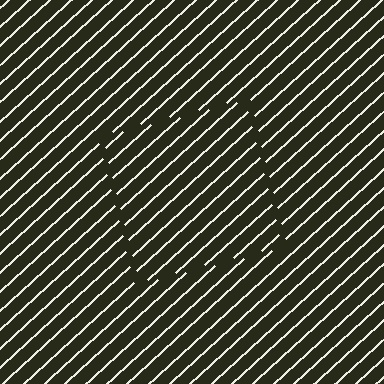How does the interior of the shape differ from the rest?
The interior of the shape contains the same grating, shifted by half a period — the contour is defined by the phase discontinuity where line-ends from the inner and outer gratings abut.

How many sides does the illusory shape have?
4 sides — the line-ends trace a square.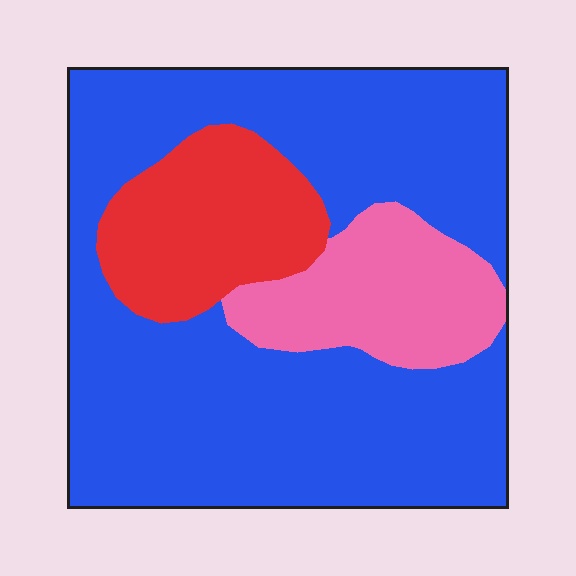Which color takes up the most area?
Blue, at roughly 70%.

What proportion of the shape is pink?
Pink covers around 15% of the shape.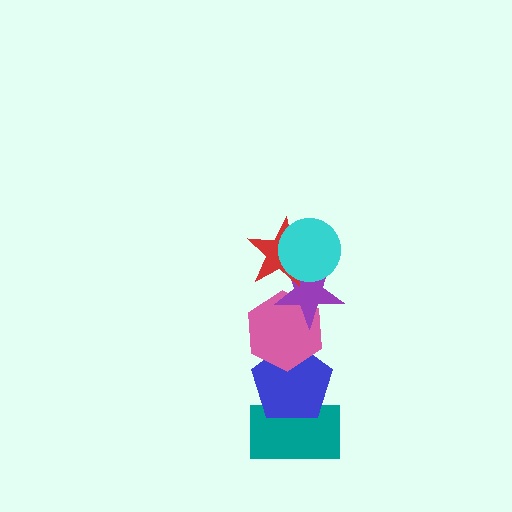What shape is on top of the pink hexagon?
The purple star is on top of the pink hexagon.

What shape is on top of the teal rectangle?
The blue pentagon is on top of the teal rectangle.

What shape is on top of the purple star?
The red star is on top of the purple star.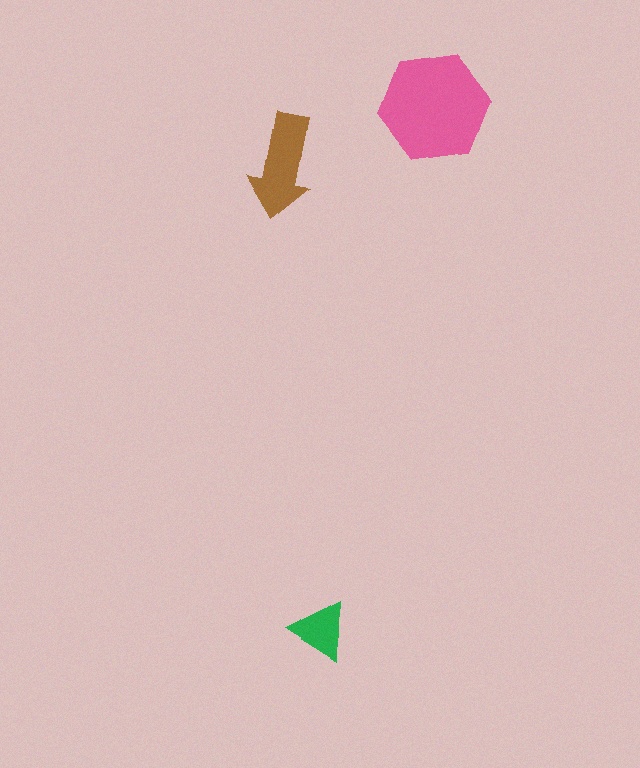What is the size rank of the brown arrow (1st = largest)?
2nd.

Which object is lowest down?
The green triangle is bottommost.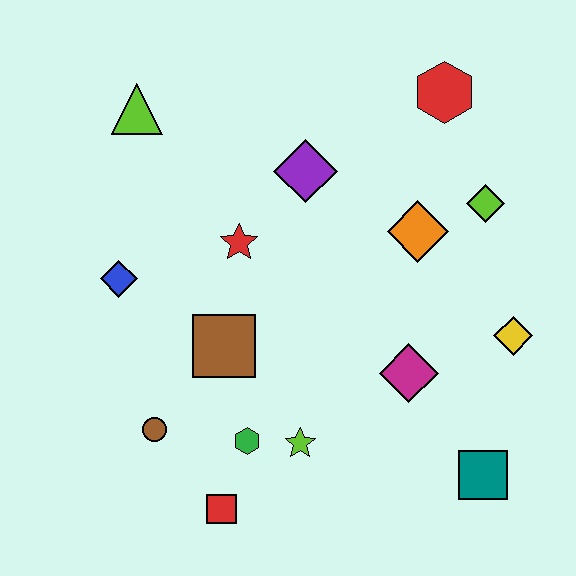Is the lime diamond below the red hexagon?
Yes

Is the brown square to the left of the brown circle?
No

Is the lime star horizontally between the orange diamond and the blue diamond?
Yes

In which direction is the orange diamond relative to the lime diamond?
The orange diamond is to the left of the lime diamond.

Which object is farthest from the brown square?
The red hexagon is farthest from the brown square.